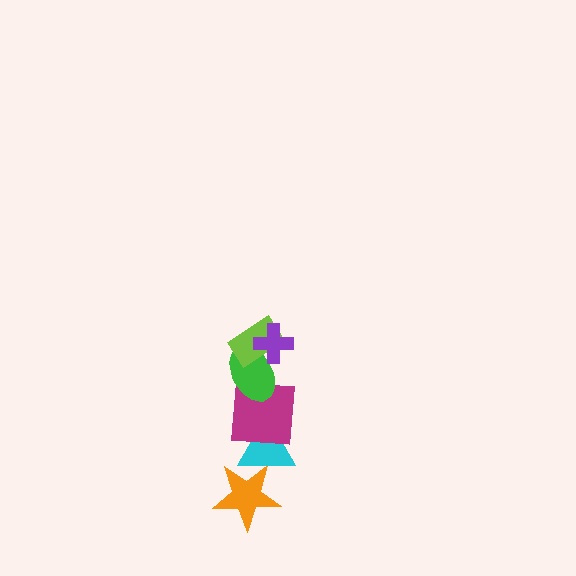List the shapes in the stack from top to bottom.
From top to bottom: the purple cross, the lime rectangle, the green ellipse, the magenta square, the cyan triangle, the orange star.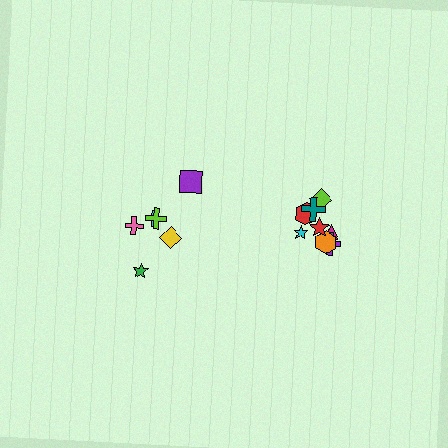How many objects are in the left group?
There are 6 objects.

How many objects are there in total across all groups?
There are 14 objects.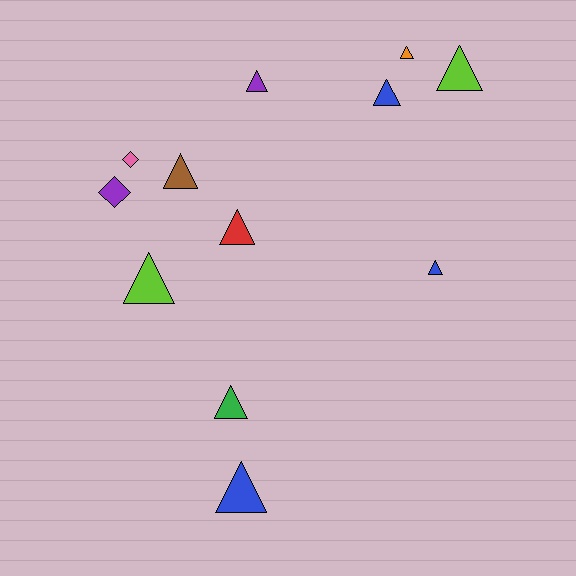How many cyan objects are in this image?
There are no cyan objects.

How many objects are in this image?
There are 12 objects.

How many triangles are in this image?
There are 10 triangles.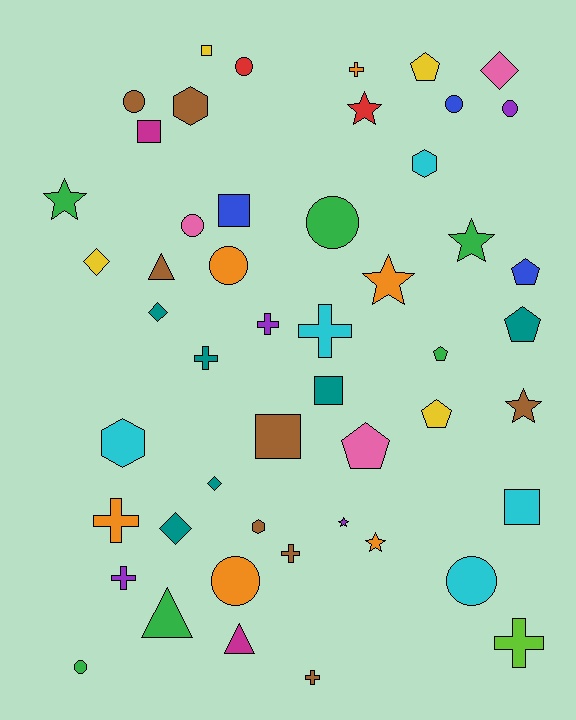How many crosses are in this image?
There are 9 crosses.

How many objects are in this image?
There are 50 objects.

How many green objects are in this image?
There are 6 green objects.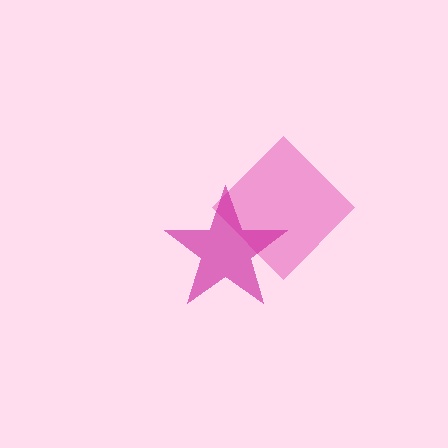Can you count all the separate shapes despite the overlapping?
Yes, there are 2 separate shapes.